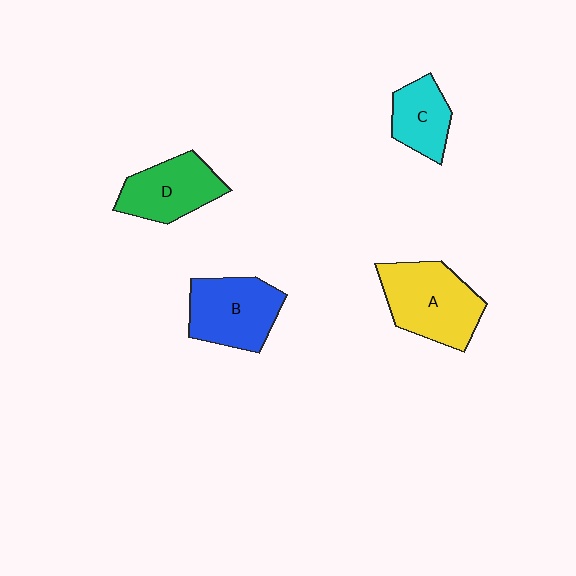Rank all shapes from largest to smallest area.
From largest to smallest: A (yellow), B (blue), D (green), C (cyan).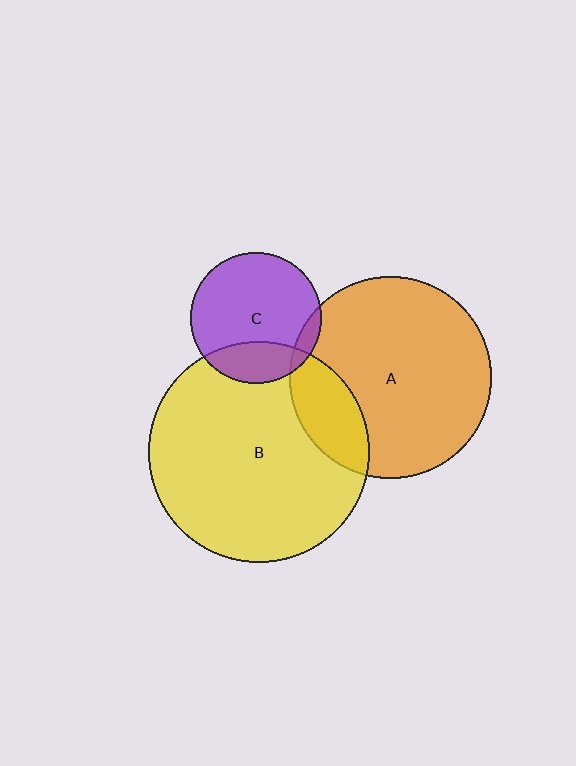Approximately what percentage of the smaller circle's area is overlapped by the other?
Approximately 25%.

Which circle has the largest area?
Circle B (yellow).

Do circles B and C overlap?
Yes.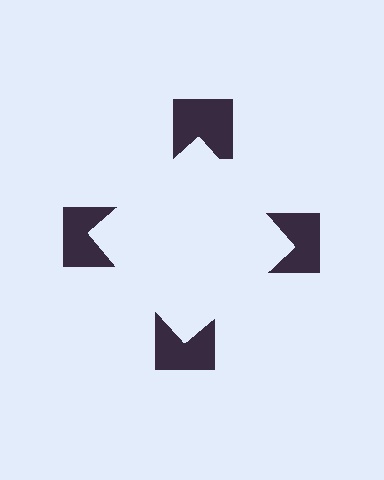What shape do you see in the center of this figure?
An illusory square — its edges are inferred from the aligned wedge cuts in the notched squares, not physically drawn.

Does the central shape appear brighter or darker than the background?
It typically appears slightly brighter than the background, even though no actual brightness change is drawn.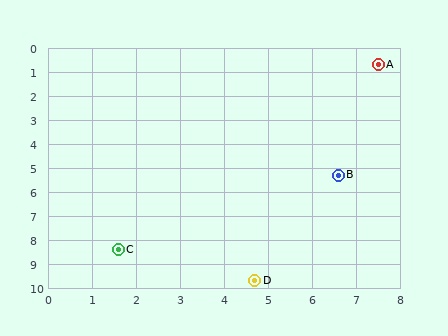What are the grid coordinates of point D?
Point D is at approximately (4.7, 9.7).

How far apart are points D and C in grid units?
Points D and C are about 3.4 grid units apart.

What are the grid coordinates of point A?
Point A is at approximately (7.5, 0.7).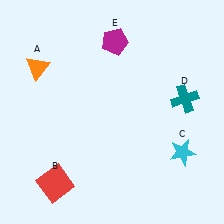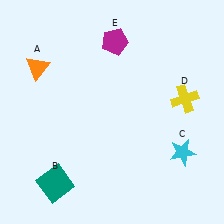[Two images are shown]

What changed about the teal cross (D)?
In Image 1, D is teal. In Image 2, it changed to yellow.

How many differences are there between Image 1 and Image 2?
There are 2 differences between the two images.